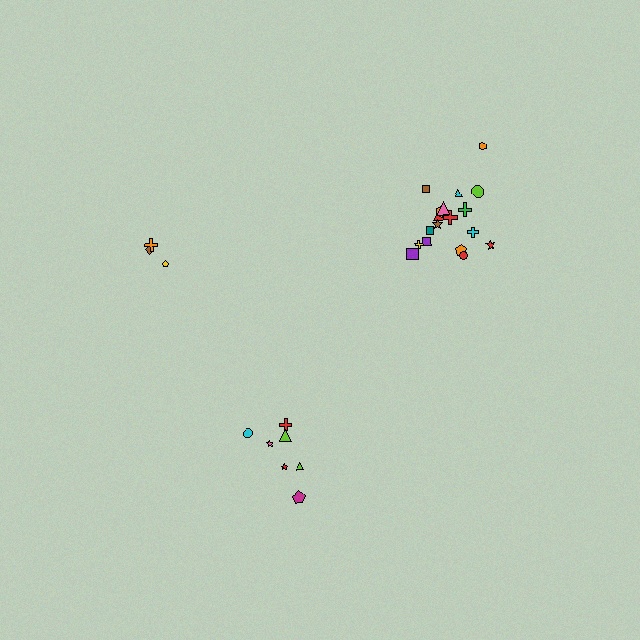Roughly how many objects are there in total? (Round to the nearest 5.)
Roughly 30 objects in total.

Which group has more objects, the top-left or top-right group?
The top-right group.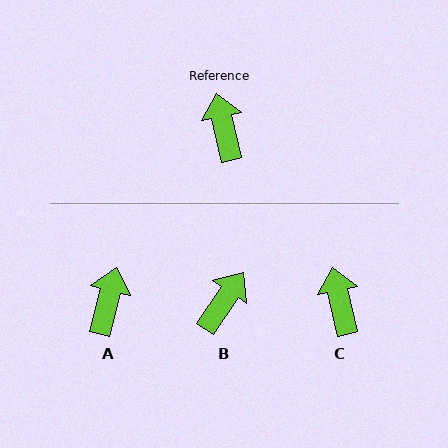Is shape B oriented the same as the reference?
No, it is off by about 46 degrees.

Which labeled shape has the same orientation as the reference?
C.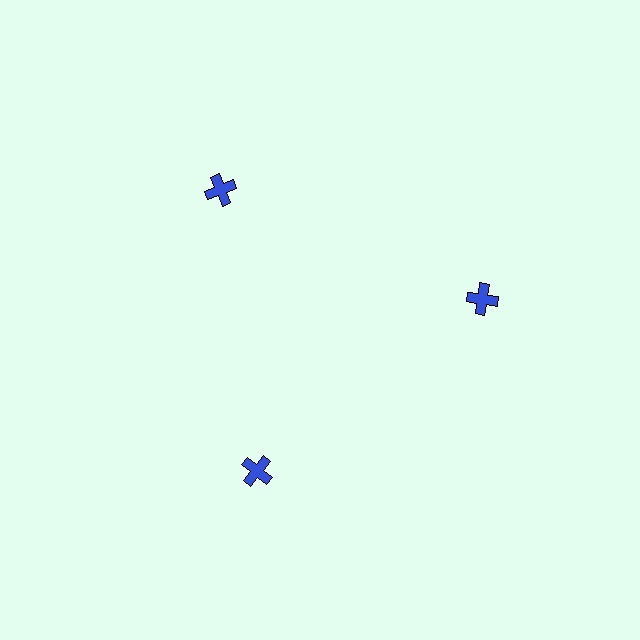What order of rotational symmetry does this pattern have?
This pattern has 3-fold rotational symmetry.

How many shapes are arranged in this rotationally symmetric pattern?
There are 3 shapes, arranged in 3 groups of 1.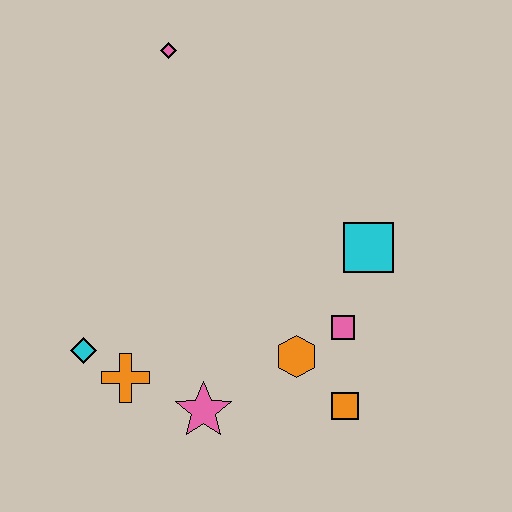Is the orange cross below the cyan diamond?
Yes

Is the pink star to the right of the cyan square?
No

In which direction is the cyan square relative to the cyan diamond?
The cyan square is to the right of the cyan diamond.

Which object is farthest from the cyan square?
The cyan diamond is farthest from the cyan square.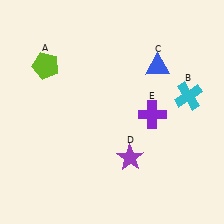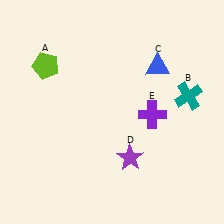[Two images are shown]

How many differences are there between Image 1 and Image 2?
There is 1 difference between the two images.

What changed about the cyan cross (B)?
In Image 1, B is cyan. In Image 2, it changed to teal.